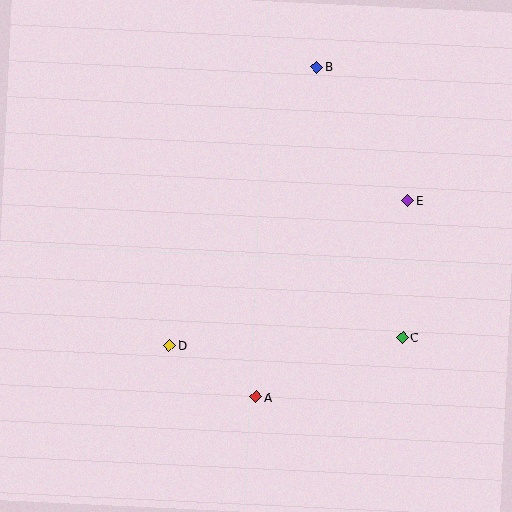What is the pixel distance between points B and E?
The distance between B and E is 162 pixels.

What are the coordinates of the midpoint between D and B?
The midpoint between D and B is at (243, 206).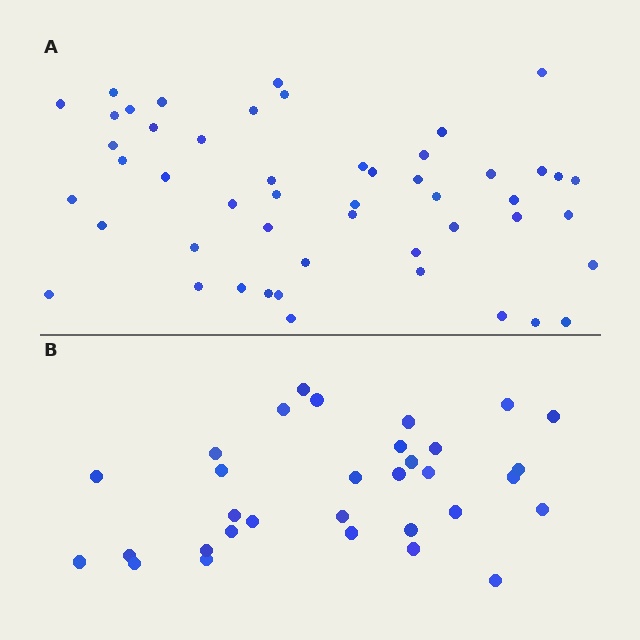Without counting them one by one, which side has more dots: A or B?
Region A (the top region) has more dots.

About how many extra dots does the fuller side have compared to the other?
Region A has approximately 20 more dots than region B.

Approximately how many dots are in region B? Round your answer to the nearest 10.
About 30 dots. (The exact count is 32, which rounds to 30.)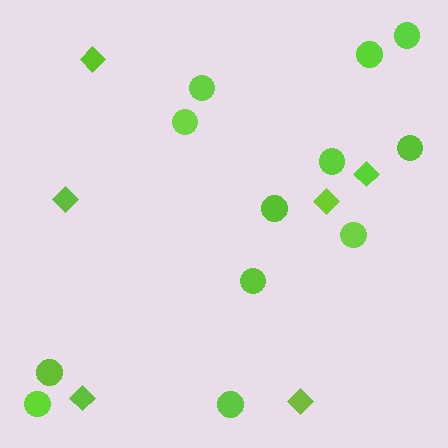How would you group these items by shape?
There are 2 groups: one group of circles (12) and one group of diamonds (6).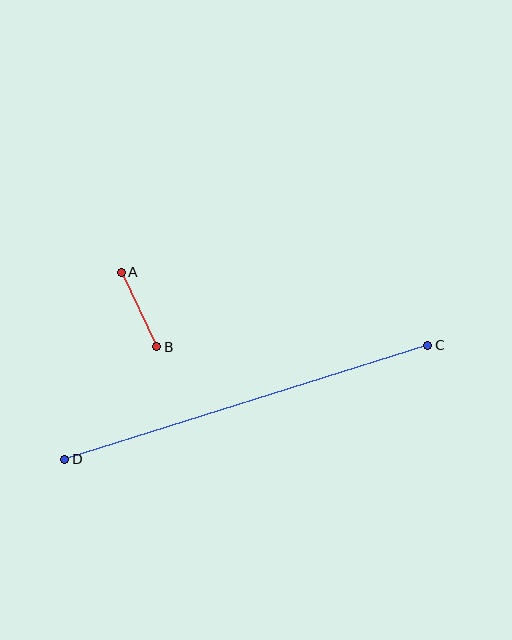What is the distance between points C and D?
The distance is approximately 380 pixels.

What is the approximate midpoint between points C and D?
The midpoint is at approximately (246, 402) pixels.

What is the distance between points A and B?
The distance is approximately 83 pixels.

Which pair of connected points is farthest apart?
Points C and D are farthest apart.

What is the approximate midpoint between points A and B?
The midpoint is at approximately (139, 310) pixels.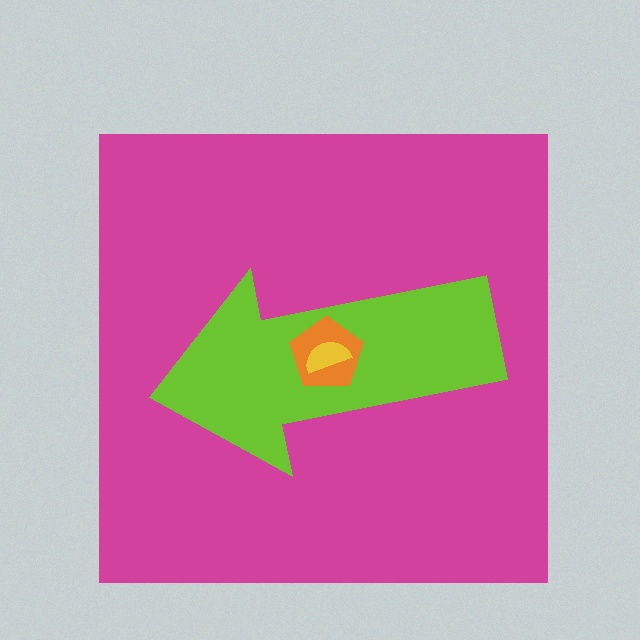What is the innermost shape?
The yellow semicircle.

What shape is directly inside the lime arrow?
The orange pentagon.